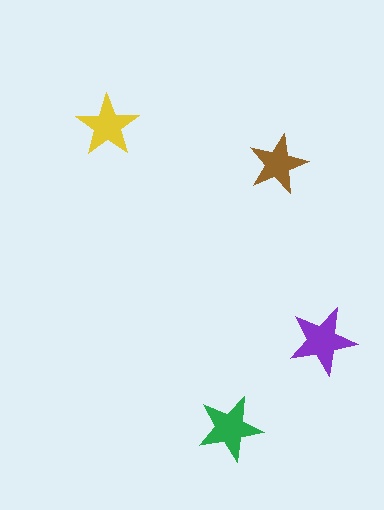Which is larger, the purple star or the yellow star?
The purple one.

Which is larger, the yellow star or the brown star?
The yellow one.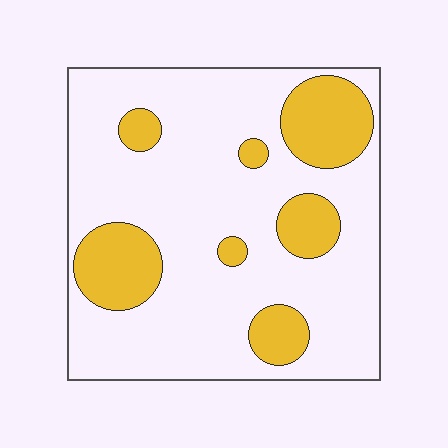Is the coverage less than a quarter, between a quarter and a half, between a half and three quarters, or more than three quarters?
Less than a quarter.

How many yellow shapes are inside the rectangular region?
7.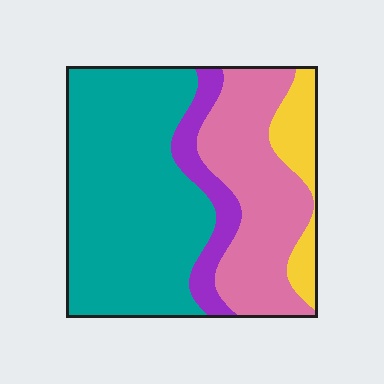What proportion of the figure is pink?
Pink covers around 30% of the figure.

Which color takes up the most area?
Teal, at roughly 50%.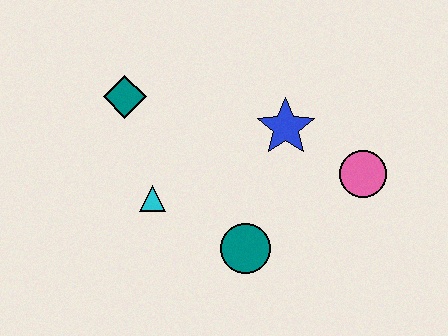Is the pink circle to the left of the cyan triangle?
No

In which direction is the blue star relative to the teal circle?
The blue star is above the teal circle.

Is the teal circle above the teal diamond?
No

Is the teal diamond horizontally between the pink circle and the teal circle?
No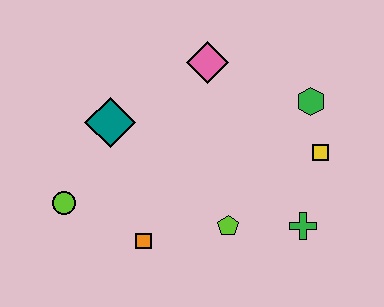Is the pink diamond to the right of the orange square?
Yes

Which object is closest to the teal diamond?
The lime circle is closest to the teal diamond.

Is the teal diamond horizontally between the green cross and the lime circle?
Yes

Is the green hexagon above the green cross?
Yes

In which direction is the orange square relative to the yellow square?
The orange square is to the left of the yellow square.